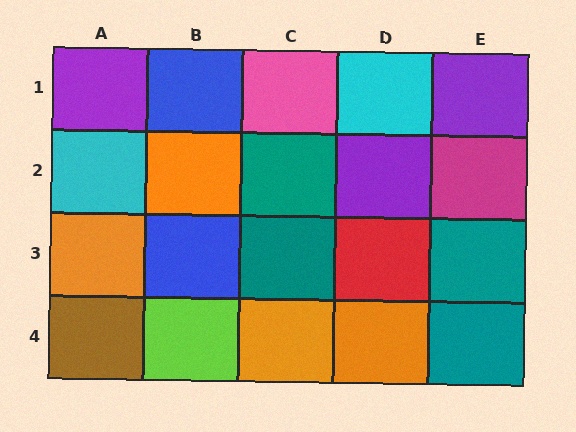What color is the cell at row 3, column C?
Teal.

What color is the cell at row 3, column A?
Orange.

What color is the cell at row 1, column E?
Purple.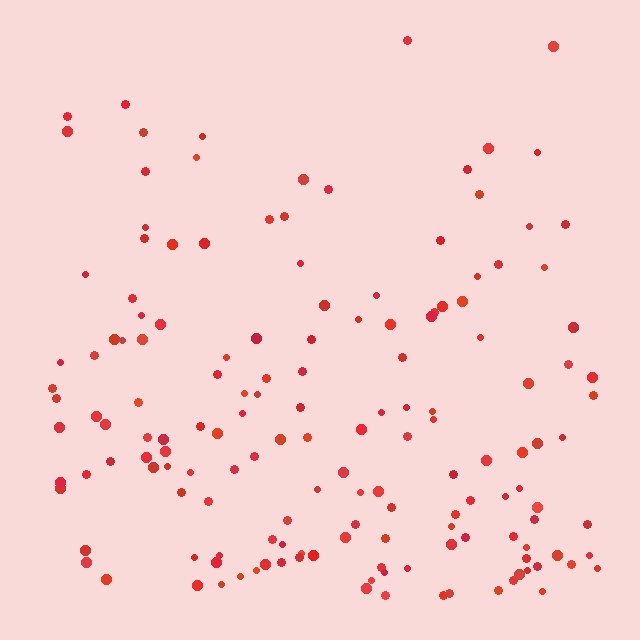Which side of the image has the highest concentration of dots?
The bottom.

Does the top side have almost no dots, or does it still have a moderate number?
Still a moderate number, just noticeably fewer than the bottom.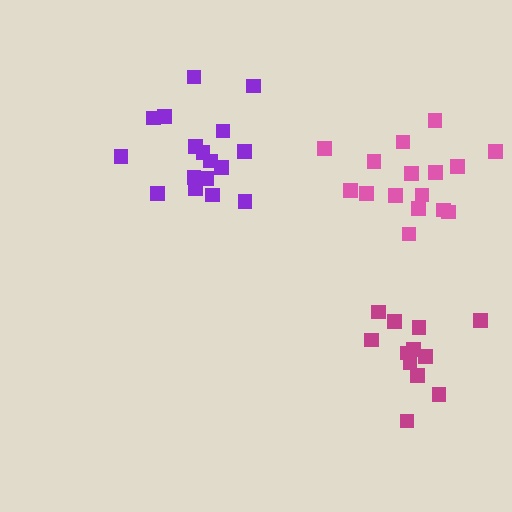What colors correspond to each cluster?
The clusters are colored: purple, magenta, pink.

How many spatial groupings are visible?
There are 3 spatial groupings.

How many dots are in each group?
Group 1: 17 dots, Group 2: 12 dots, Group 3: 16 dots (45 total).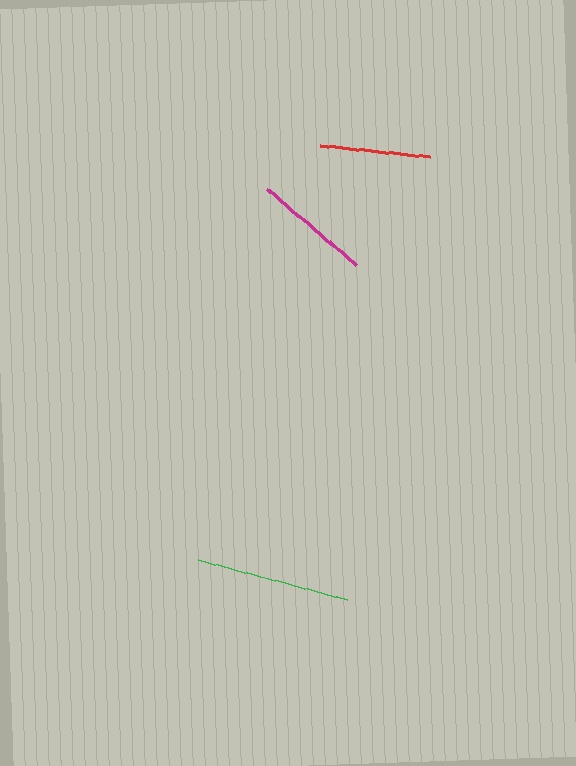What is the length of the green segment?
The green segment is approximately 154 pixels long.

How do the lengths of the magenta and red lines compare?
The magenta and red lines are approximately the same length.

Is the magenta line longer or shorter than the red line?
The magenta line is longer than the red line.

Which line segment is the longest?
The green line is the longest at approximately 154 pixels.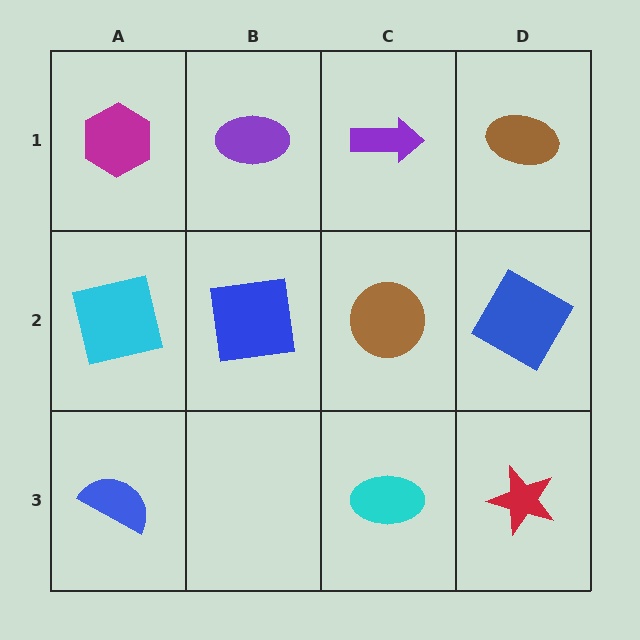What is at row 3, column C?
A cyan ellipse.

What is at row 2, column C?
A brown circle.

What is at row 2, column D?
A blue square.